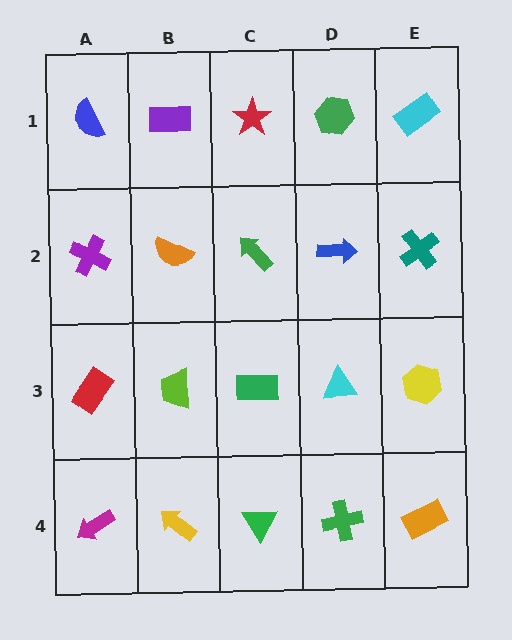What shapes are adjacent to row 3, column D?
A blue arrow (row 2, column D), a green cross (row 4, column D), a green rectangle (row 3, column C), a yellow hexagon (row 3, column E).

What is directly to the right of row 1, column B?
A red star.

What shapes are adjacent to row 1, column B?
An orange semicircle (row 2, column B), a blue semicircle (row 1, column A), a red star (row 1, column C).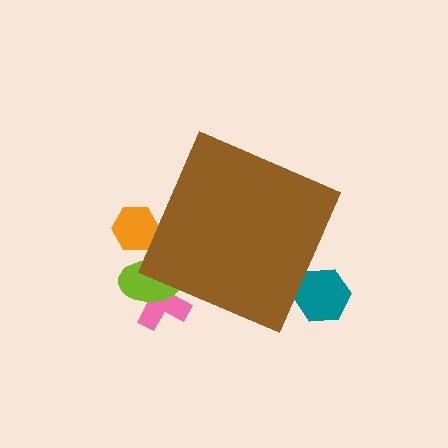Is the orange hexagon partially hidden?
Yes, the orange hexagon is partially hidden behind the brown diamond.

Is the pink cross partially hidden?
Yes, the pink cross is partially hidden behind the brown diamond.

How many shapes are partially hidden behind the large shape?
4 shapes are partially hidden.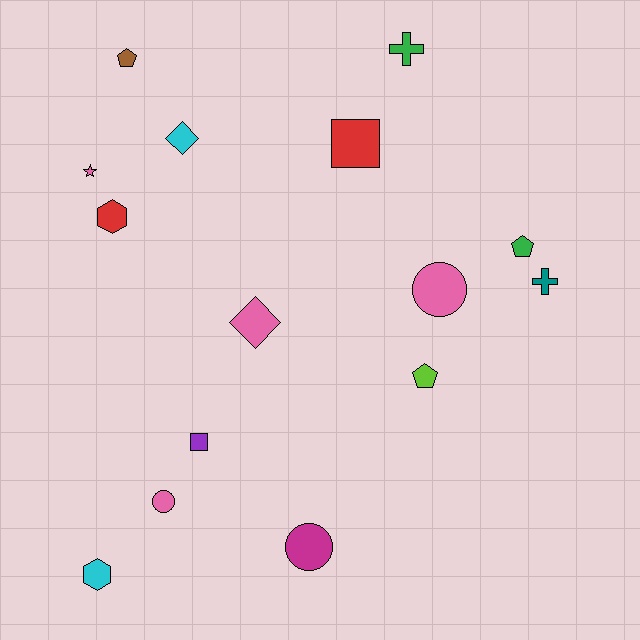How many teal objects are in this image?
There is 1 teal object.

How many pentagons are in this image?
There are 3 pentagons.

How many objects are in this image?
There are 15 objects.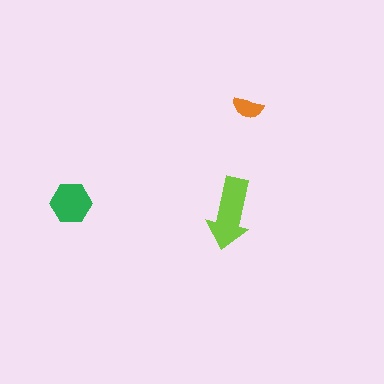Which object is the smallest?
The orange semicircle.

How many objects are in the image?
There are 3 objects in the image.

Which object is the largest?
The lime arrow.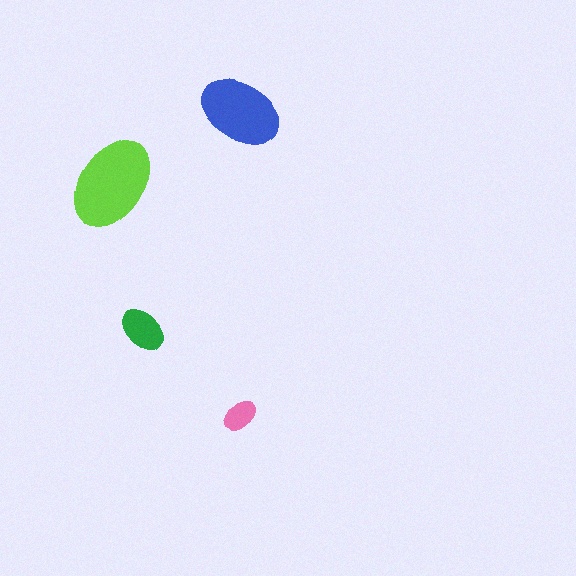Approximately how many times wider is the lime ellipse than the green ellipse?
About 2 times wider.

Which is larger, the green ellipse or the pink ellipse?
The green one.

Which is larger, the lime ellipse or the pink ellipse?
The lime one.